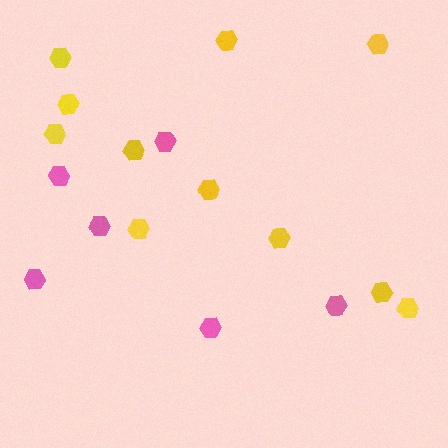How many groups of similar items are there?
There are 2 groups: one group of pink hexagons (6) and one group of yellow hexagons (11).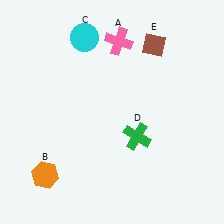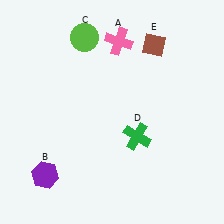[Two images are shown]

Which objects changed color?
B changed from orange to purple. C changed from cyan to lime.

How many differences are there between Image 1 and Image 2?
There are 2 differences between the two images.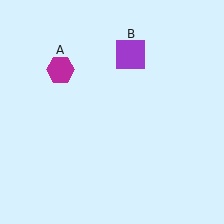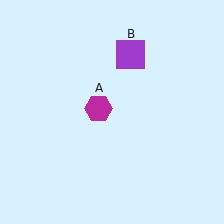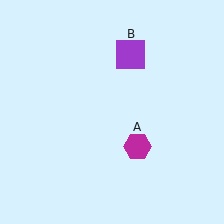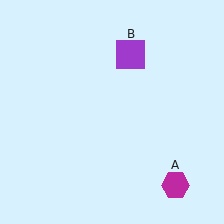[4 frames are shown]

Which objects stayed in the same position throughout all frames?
Purple square (object B) remained stationary.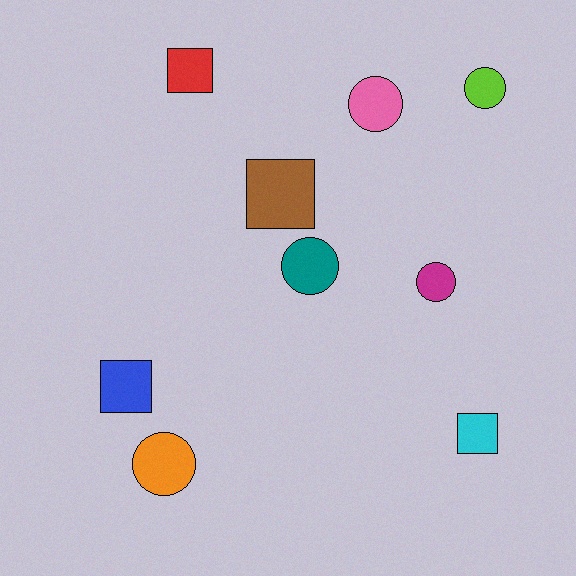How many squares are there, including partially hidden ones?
There are 4 squares.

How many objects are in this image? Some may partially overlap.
There are 9 objects.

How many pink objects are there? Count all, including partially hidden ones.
There is 1 pink object.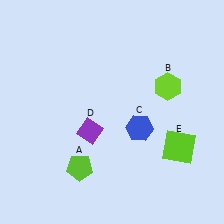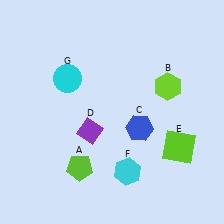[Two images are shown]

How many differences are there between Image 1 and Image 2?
There are 2 differences between the two images.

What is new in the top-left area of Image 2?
A cyan circle (G) was added in the top-left area of Image 2.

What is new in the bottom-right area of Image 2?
A cyan hexagon (F) was added in the bottom-right area of Image 2.